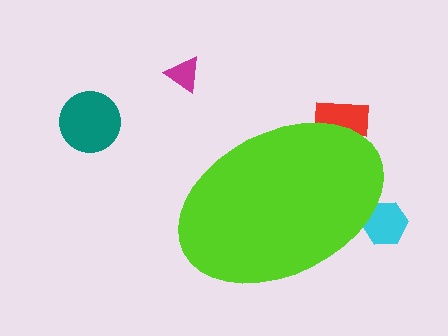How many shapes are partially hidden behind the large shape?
2 shapes are partially hidden.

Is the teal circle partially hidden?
No, the teal circle is fully visible.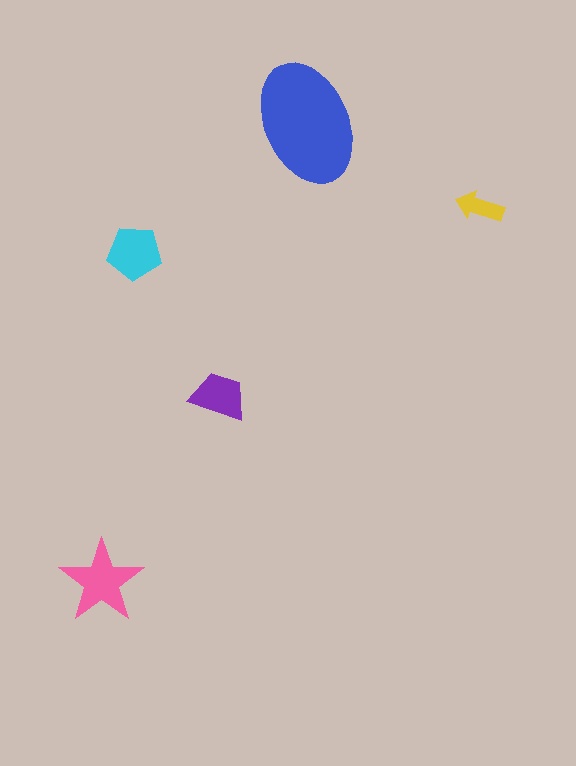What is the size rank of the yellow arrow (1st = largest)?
5th.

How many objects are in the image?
There are 5 objects in the image.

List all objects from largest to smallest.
The blue ellipse, the pink star, the cyan pentagon, the purple trapezoid, the yellow arrow.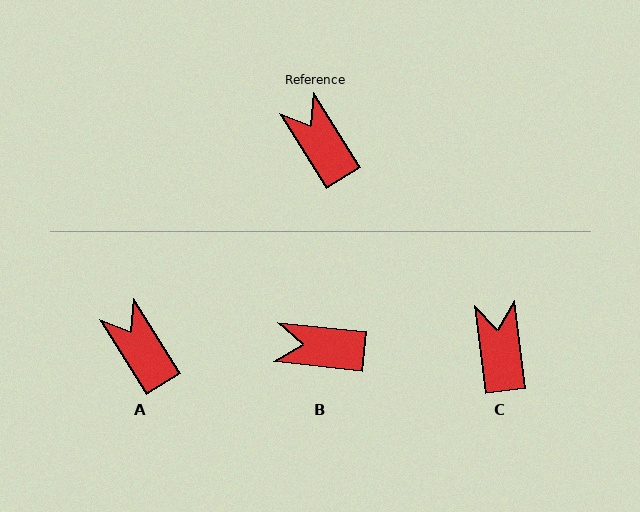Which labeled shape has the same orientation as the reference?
A.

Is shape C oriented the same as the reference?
No, it is off by about 25 degrees.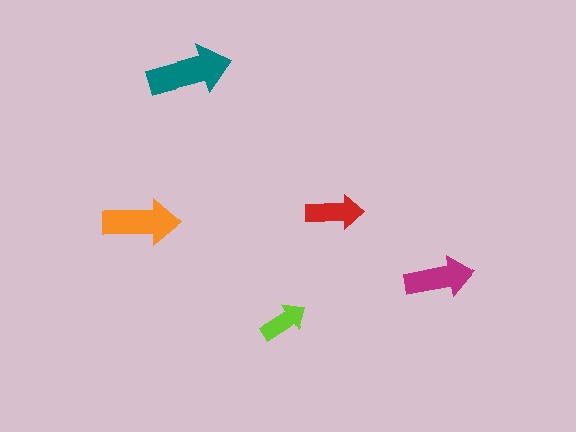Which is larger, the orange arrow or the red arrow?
The orange one.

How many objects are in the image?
There are 5 objects in the image.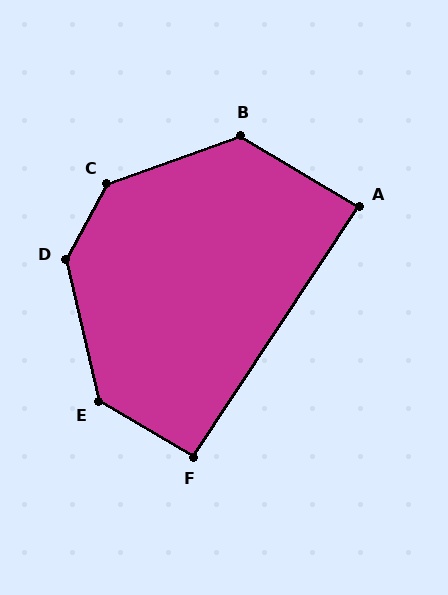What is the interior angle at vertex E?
Approximately 134 degrees (obtuse).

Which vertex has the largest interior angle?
C, at approximately 139 degrees.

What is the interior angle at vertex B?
Approximately 129 degrees (obtuse).